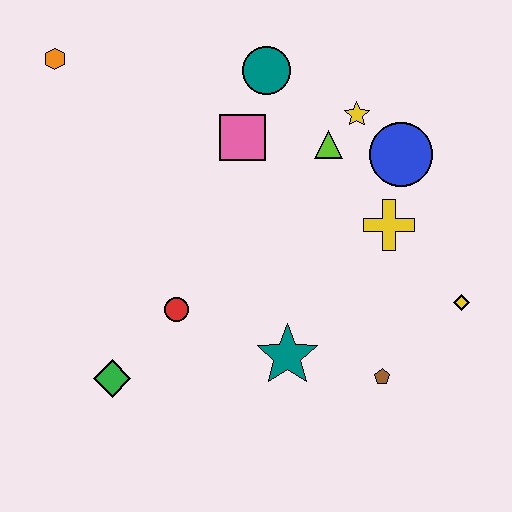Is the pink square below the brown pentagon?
No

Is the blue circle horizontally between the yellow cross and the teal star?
No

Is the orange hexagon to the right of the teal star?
No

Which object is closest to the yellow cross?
The blue circle is closest to the yellow cross.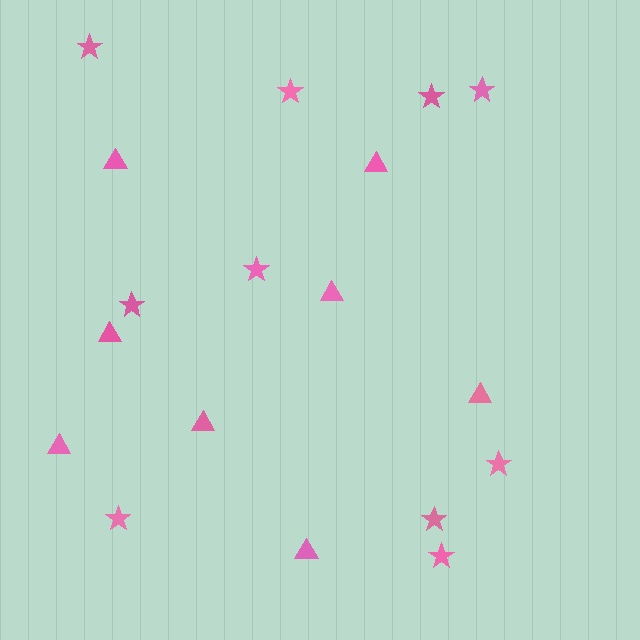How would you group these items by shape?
There are 2 groups: one group of triangles (8) and one group of stars (10).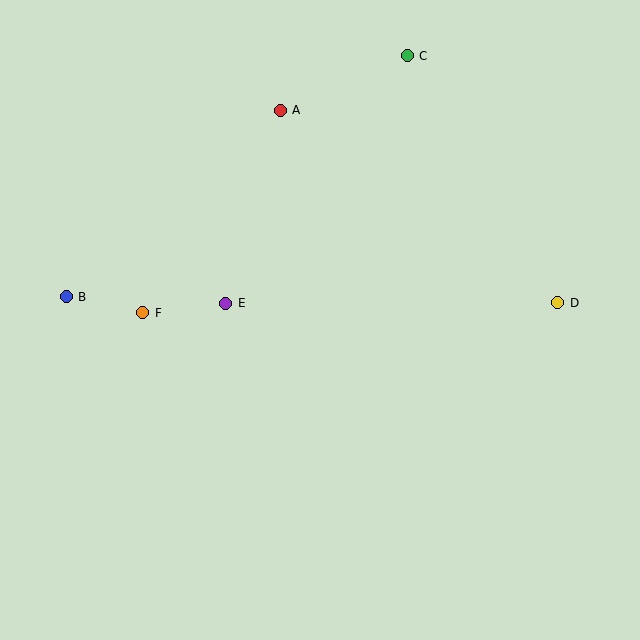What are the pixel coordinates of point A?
Point A is at (280, 110).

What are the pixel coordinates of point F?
Point F is at (143, 313).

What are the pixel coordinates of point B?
Point B is at (66, 297).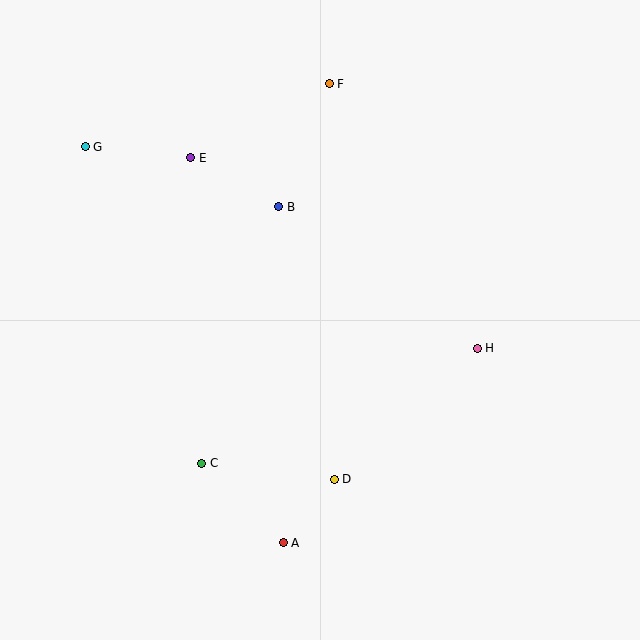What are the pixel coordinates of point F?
Point F is at (329, 84).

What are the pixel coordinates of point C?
Point C is at (202, 463).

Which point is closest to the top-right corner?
Point F is closest to the top-right corner.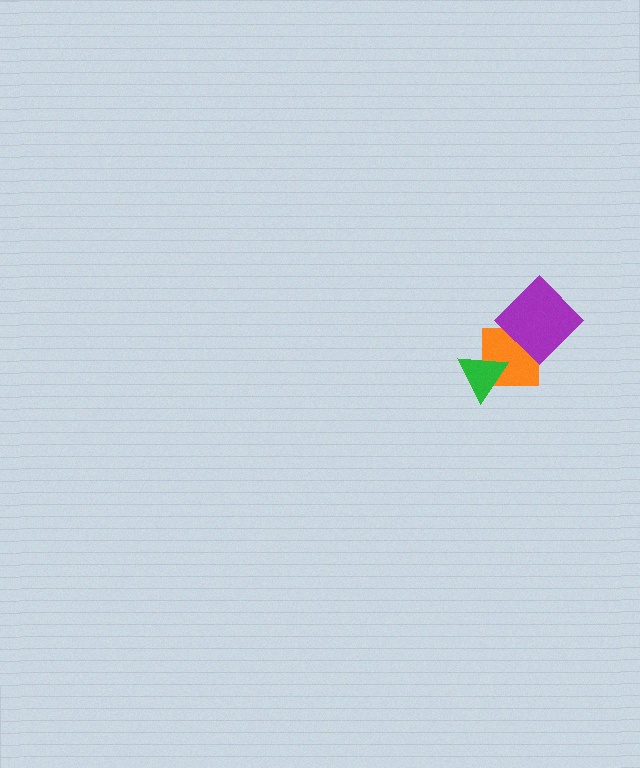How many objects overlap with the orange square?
2 objects overlap with the orange square.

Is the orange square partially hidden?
Yes, it is partially covered by another shape.